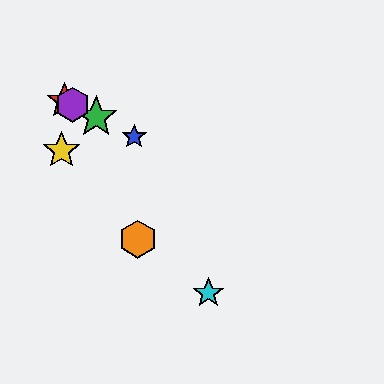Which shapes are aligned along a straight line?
The red star, the blue star, the green star, the purple hexagon are aligned along a straight line.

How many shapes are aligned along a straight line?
4 shapes (the red star, the blue star, the green star, the purple hexagon) are aligned along a straight line.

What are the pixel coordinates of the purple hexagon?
The purple hexagon is at (72, 105).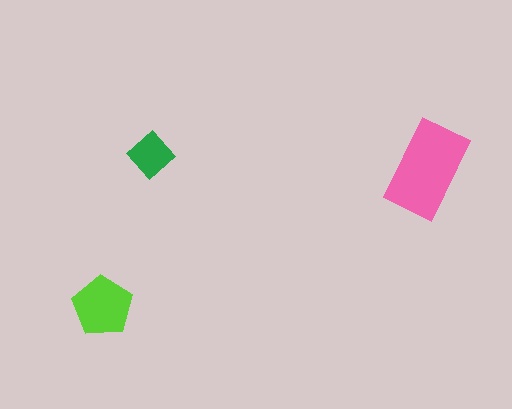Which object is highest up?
The green diamond is topmost.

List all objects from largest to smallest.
The pink rectangle, the lime pentagon, the green diamond.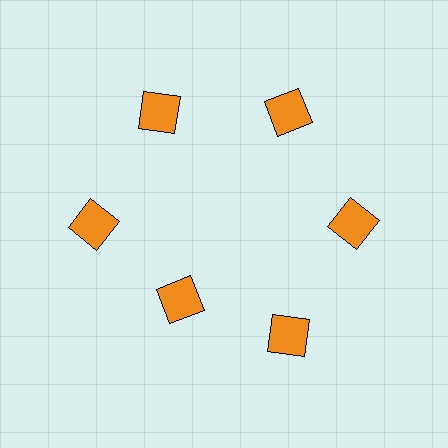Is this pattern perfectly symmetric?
No. The 6 orange squares are arranged in a ring, but one element near the 7 o'clock position is pulled inward toward the center, breaking the 6-fold rotational symmetry.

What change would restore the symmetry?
The symmetry would be restored by moving it outward, back onto the ring so that all 6 squares sit at equal angles and equal distance from the center.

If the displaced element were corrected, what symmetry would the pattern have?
It would have 6-fold rotational symmetry — the pattern would map onto itself every 60 degrees.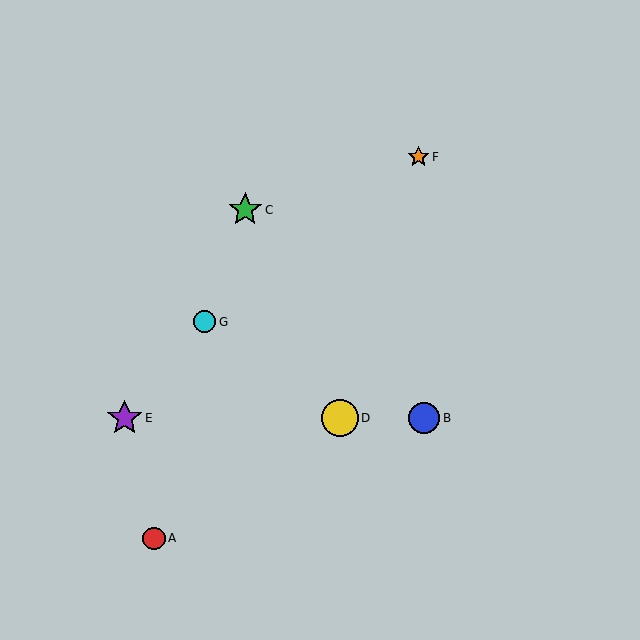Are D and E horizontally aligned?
Yes, both are at y≈418.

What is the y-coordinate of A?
Object A is at y≈538.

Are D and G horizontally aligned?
No, D is at y≈418 and G is at y≈322.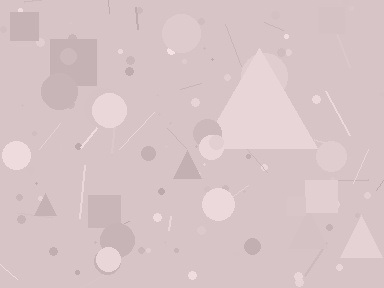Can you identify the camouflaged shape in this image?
The camouflaged shape is a triangle.